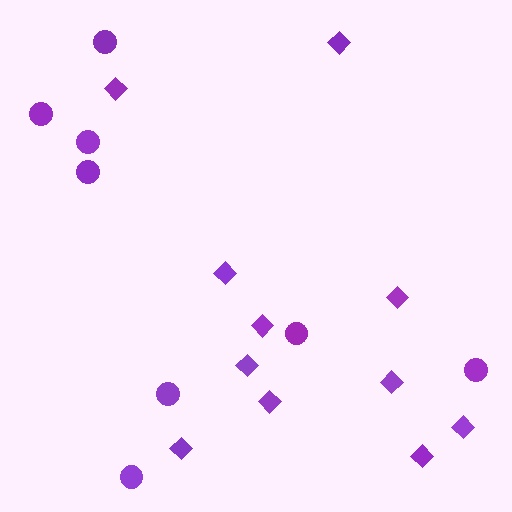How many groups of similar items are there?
There are 2 groups: one group of diamonds (11) and one group of circles (8).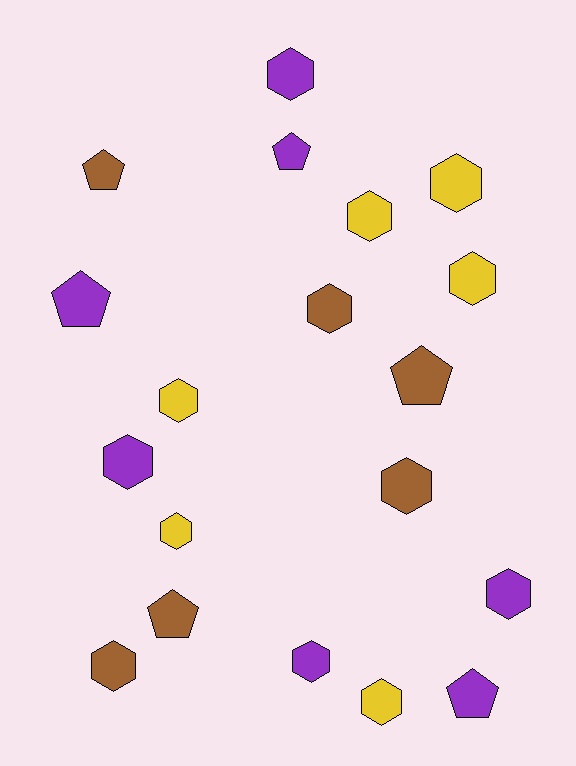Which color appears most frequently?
Purple, with 7 objects.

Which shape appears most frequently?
Hexagon, with 13 objects.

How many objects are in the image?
There are 19 objects.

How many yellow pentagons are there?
There are no yellow pentagons.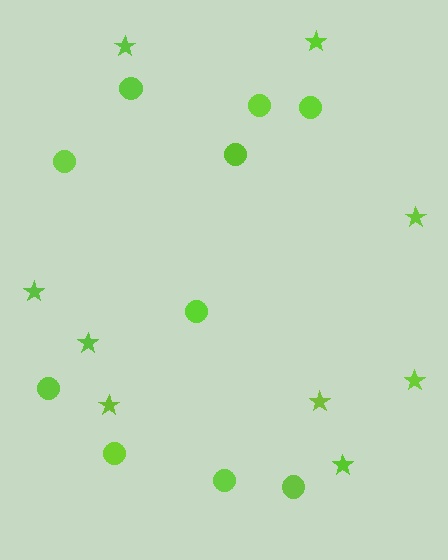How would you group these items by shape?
There are 2 groups: one group of circles (10) and one group of stars (9).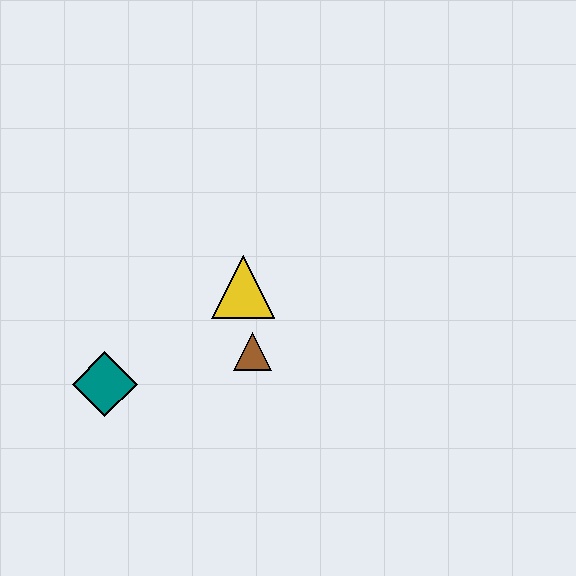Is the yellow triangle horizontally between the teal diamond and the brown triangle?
Yes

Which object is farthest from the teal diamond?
The yellow triangle is farthest from the teal diamond.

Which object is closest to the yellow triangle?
The brown triangle is closest to the yellow triangle.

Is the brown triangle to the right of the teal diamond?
Yes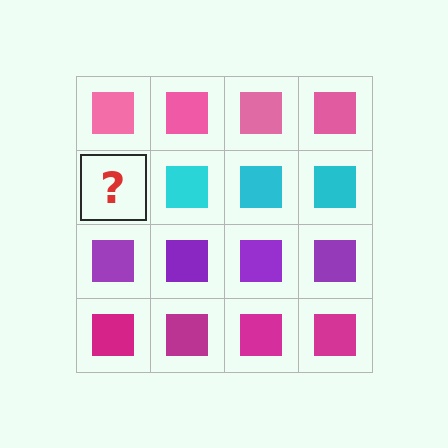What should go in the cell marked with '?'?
The missing cell should contain a cyan square.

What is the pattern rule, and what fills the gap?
The rule is that each row has a consistent color. The gap should be filled with a cyan square.